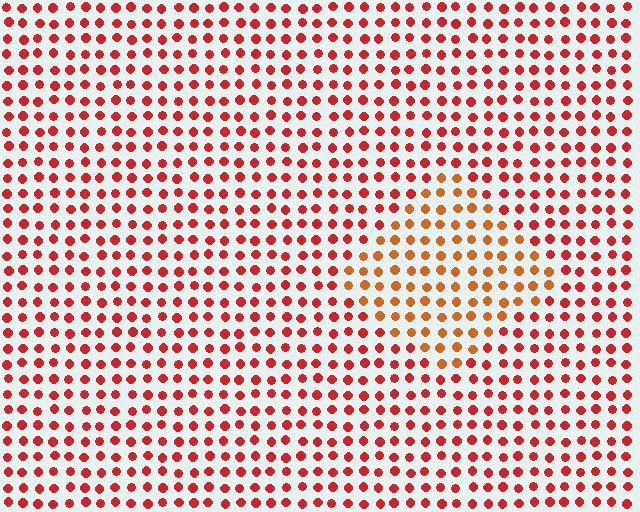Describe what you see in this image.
The image is filled with small red elements in a uniform arrangement. A diamond-shaped region is visible where the elements are tinted to a slightly different hue, forming a subtle color boundary.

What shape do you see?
I see a diamond.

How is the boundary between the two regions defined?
The boundary is defined purely by a slight shift in hue (about 27 degrees). Spacing, size, and orientation are identical on both sides.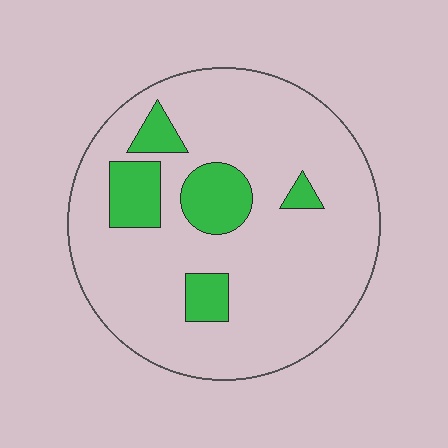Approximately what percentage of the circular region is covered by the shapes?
Approximately 15%.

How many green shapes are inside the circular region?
5.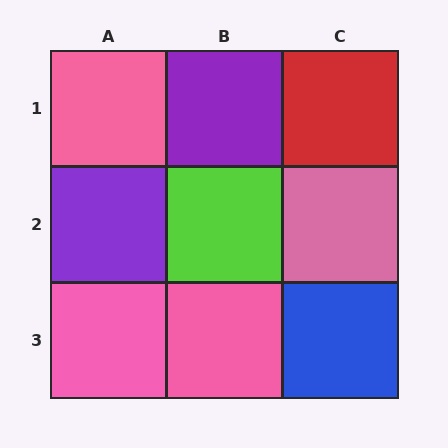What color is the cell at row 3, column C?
Blue.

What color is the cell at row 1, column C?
Red.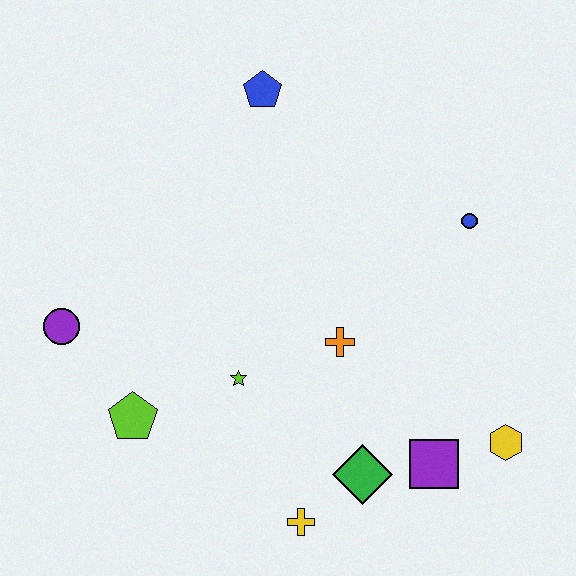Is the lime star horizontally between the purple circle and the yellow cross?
Yes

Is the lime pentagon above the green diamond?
Yes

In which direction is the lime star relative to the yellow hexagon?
The lime star is to the left of the yellow hexagon.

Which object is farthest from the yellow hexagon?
The purple circle is farthest from the yellow hexagon.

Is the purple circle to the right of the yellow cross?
No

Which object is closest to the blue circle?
The orange cross is closest to the blue circle.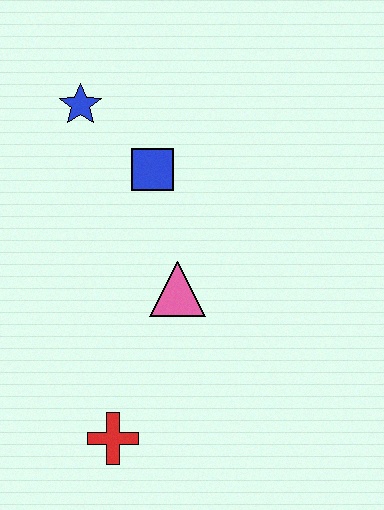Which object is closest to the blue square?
The blue star is closest to the blue square.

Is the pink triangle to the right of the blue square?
Yes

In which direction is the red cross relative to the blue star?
The red cross is below the blue star.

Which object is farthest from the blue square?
The red cross is farthest from the blue square.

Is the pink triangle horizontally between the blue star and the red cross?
No